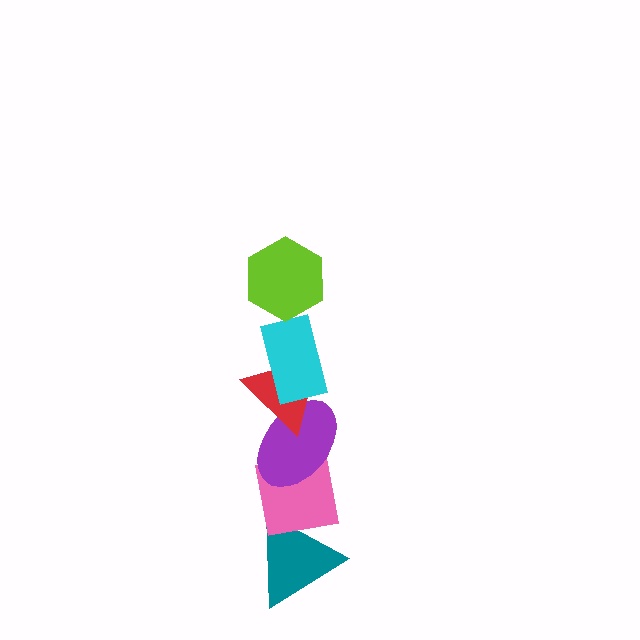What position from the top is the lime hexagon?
The lime hexagon is 1st from the top.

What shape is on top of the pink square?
The purple ellipse is on top of the pink square.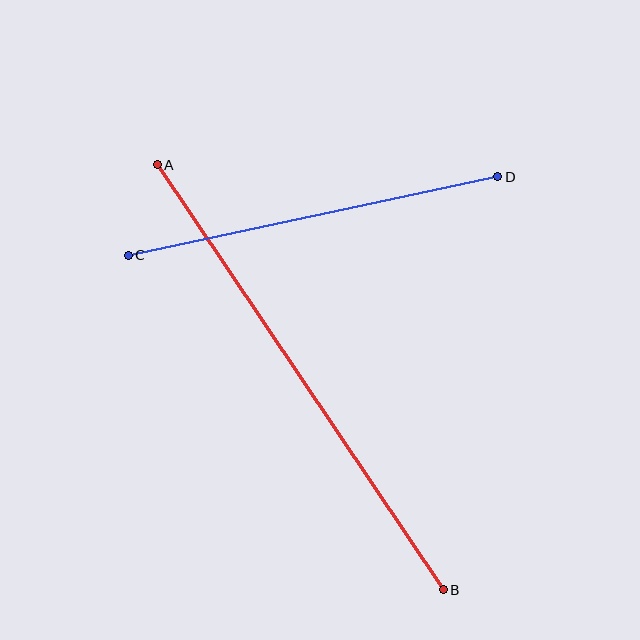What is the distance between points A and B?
The distance is approximately 512 pixels.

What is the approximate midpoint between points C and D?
The midpoint is at approximately (313, 216) pixels.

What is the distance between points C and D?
The distance is approximately 378 pixels.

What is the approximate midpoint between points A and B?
The midpoint is at approximately (300, 377) pixels.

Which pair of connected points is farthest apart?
Points A and B are farthest apart.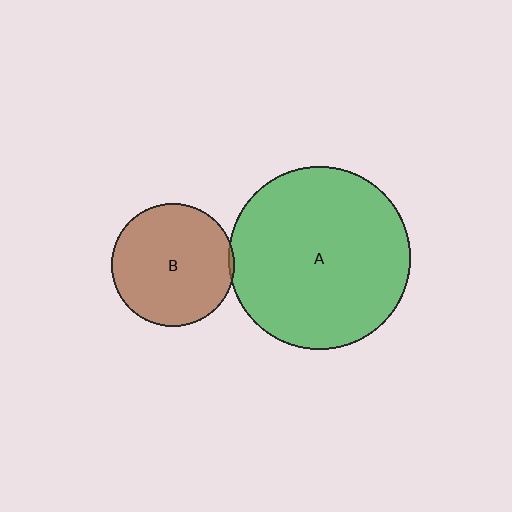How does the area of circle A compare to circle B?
Approximately 2.2 times.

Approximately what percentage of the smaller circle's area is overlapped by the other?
Approximately 5%.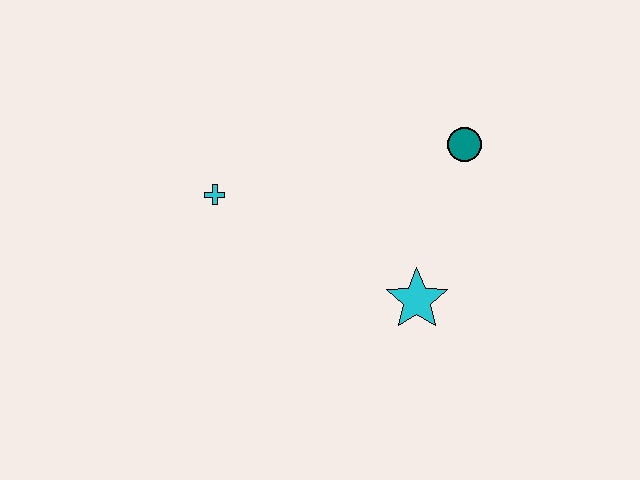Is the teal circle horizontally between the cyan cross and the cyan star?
No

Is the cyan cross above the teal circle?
No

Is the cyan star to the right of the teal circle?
No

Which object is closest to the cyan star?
The teal circle is closest to the cyan star.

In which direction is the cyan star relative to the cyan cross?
The cyan star is to the right of the cyan cross.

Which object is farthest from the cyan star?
The cyan cross is farthest from the cyan star.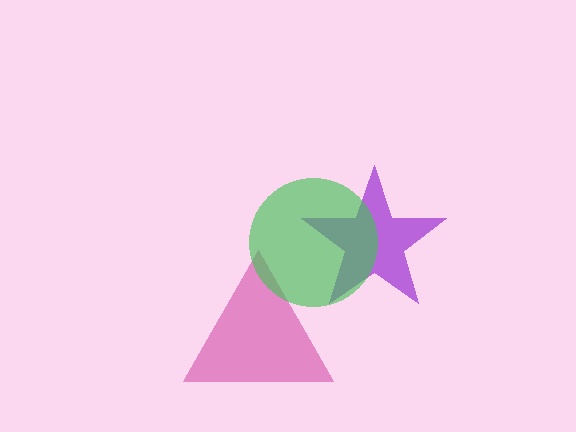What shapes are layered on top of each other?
The layered shapes are: a magenta triangle, a purple star, a green circle.